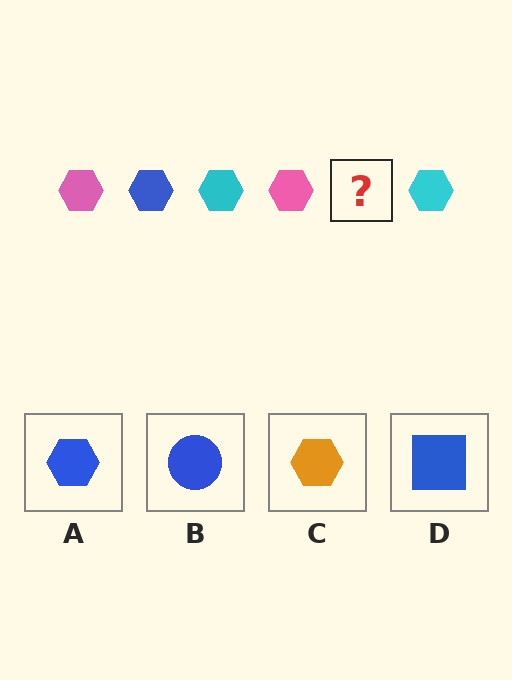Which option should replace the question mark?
Option A.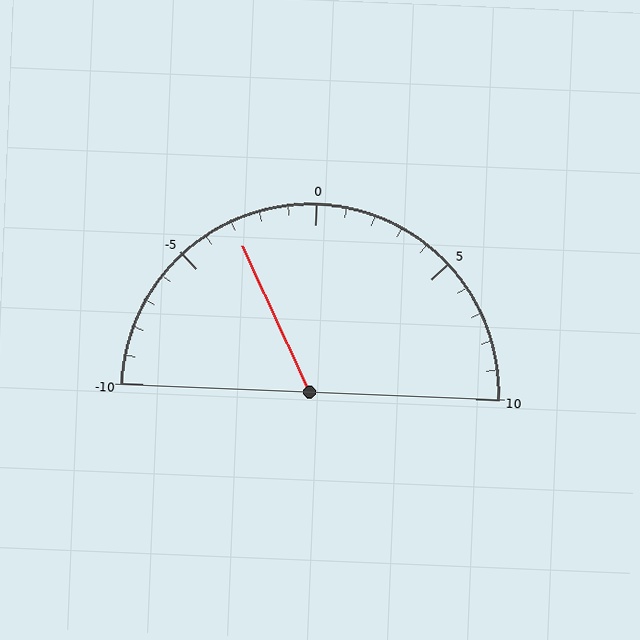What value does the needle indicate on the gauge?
The needle indicates approximately -3.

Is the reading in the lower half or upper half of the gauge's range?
The reading is in the lower half of the range (-10 to 10).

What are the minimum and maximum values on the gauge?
The gauge ranges from -10 to 10.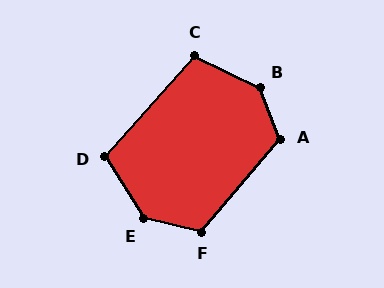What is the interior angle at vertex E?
Approximately 136 degrees (obtuse).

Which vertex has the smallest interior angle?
C, at approximately 106 degrees.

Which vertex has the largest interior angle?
B, at approximately 137 degrees.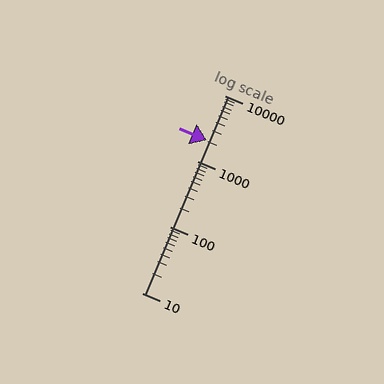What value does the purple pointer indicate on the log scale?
The pointer indicates approximately 2100.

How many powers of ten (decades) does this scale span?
The scale spans 3 decades, from 10 to 10000.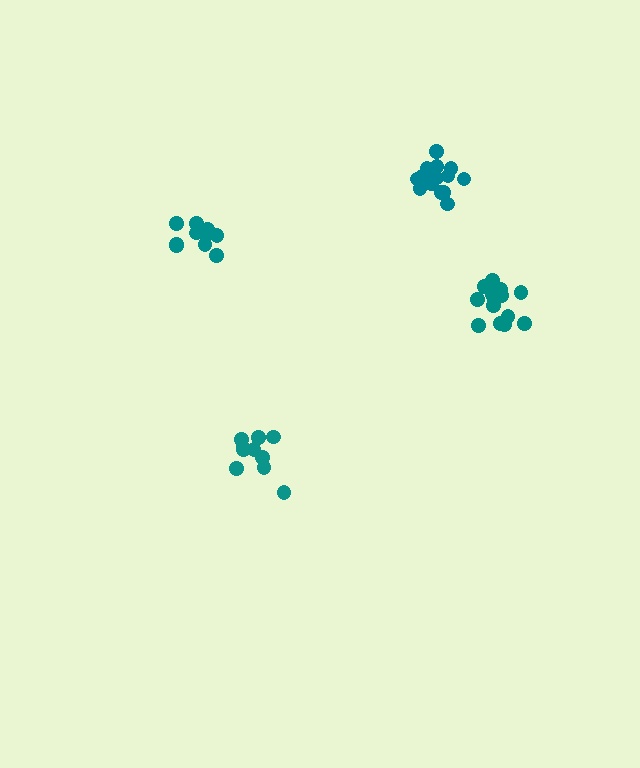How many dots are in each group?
Group 1: 10 dots, Group 2: 12 dots, Group 3: 16 dots, Group 4: 14 dots (52 total).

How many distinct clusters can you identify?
There are 4 distinct clusters.